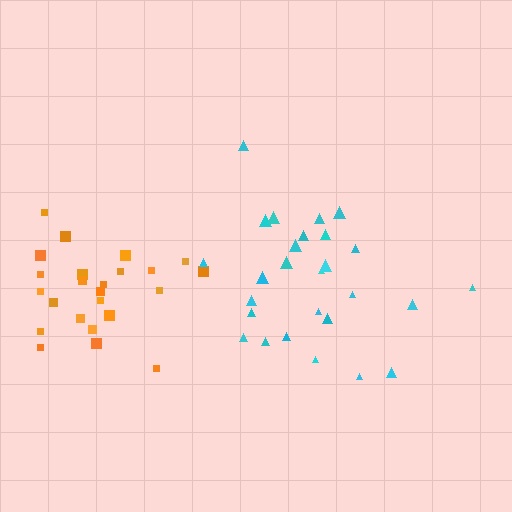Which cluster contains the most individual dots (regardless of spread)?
Cyan (27).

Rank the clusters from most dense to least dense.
orange, cyan.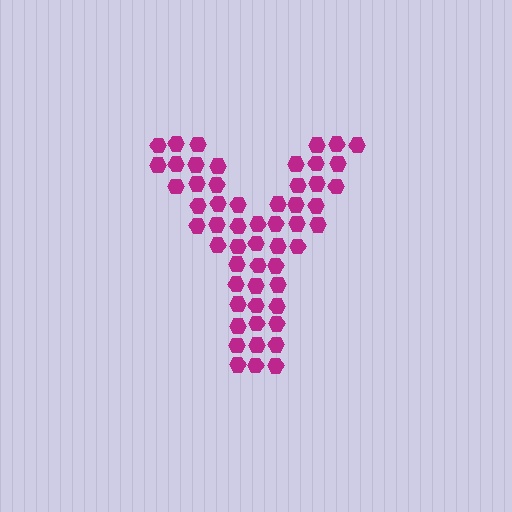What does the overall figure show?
The overall figure shows the letter Y.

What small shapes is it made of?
It is made of small hexagons.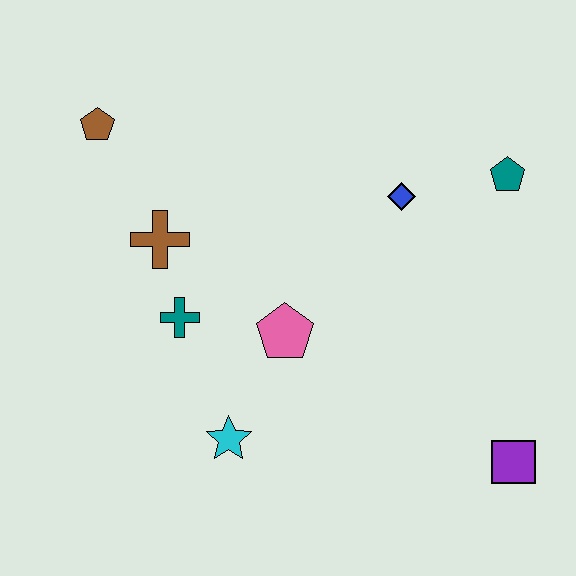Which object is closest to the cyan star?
The pink pentagon is closest to the cyan star.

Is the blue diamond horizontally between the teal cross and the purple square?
Yes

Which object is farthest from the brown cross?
The purple square is farthest from the brown cross.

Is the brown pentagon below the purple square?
No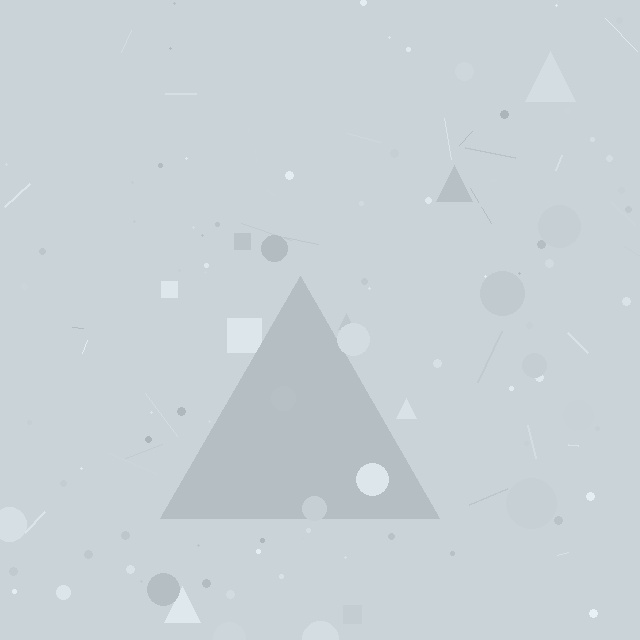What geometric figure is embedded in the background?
A triangle is embedded in the background.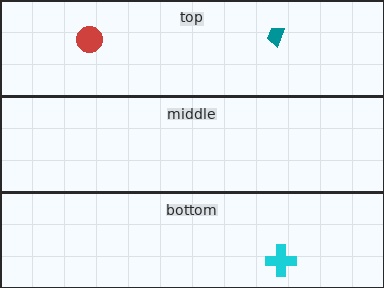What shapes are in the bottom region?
The cyan cross.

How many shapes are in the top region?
2.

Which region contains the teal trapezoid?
The top region.